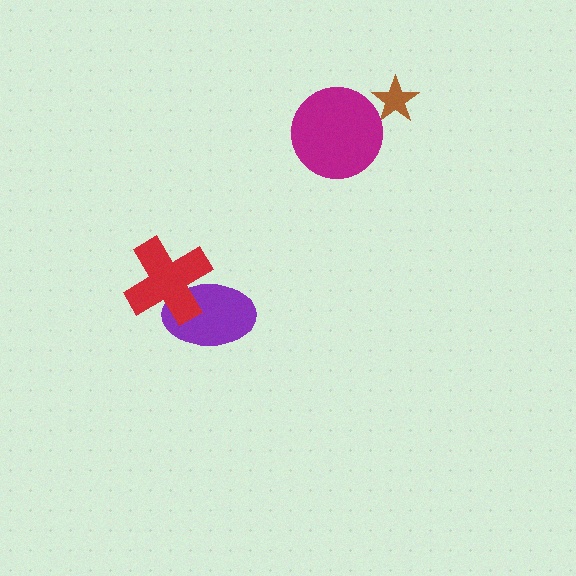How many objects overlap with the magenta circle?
0 objects overlap with the magenta circle.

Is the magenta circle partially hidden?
No, no other shape covers it.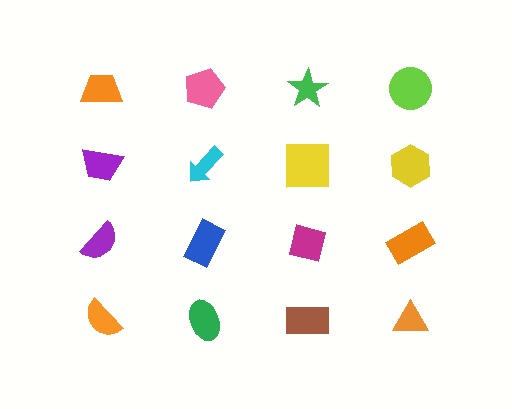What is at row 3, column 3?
A magenta square.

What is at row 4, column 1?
An orange semicircle.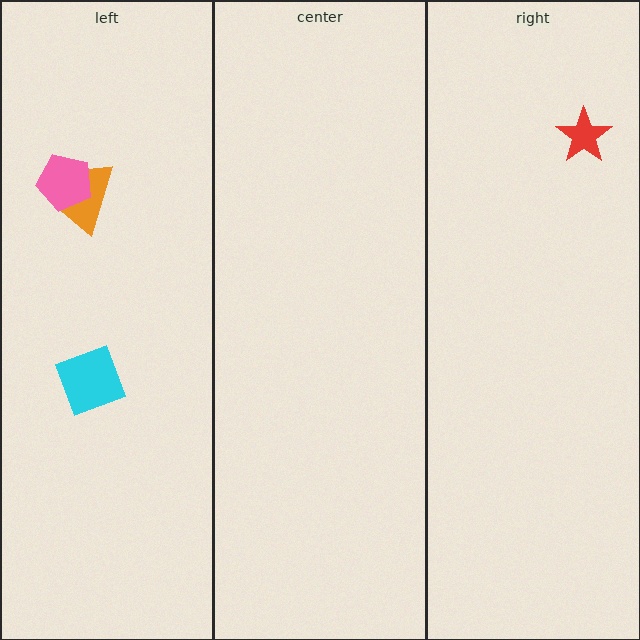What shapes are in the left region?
The cyan square, the orange trapezoid, the pink pentagon.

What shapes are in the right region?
The red star.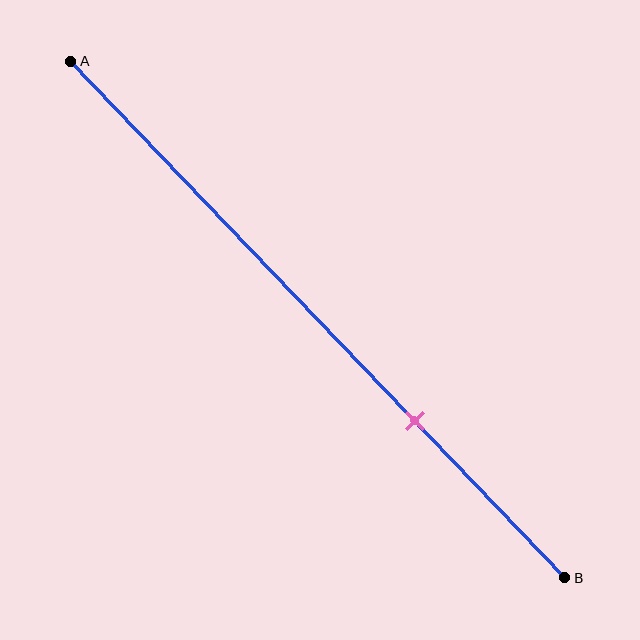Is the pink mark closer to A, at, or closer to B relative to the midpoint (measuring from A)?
The pink mark is closer to point B than the midpoint of segment AB.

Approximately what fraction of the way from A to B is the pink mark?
The pink mark is approximately 70% of the way from A to B.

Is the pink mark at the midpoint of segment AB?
No, the mark is at about 70% from A, not at the 50% midpoint.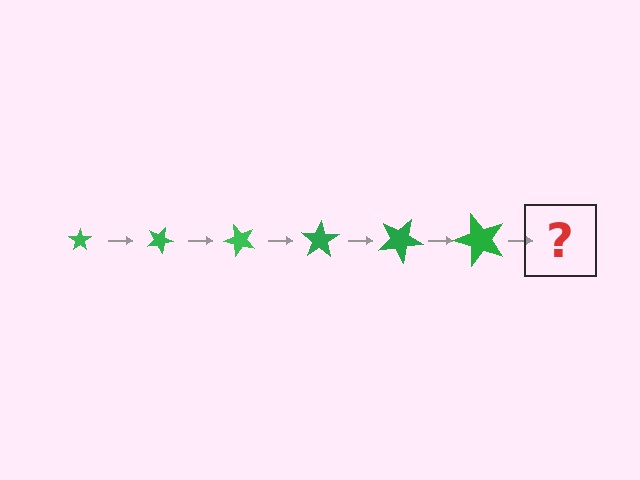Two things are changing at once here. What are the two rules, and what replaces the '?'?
The two rules are that the star grows larger each step and it rotates 25 degrees each step. The '?' should be a star, larger than the previous one and rotated 150 degrees from the start.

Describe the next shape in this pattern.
It should be a star, larger than the previous one and rotated 150 degrees from the start.